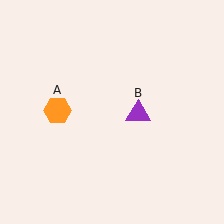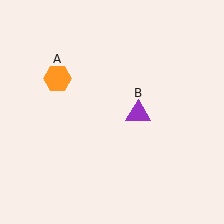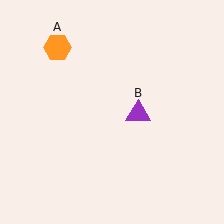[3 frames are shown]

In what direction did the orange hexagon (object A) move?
The orange hexagon (object A) moved up.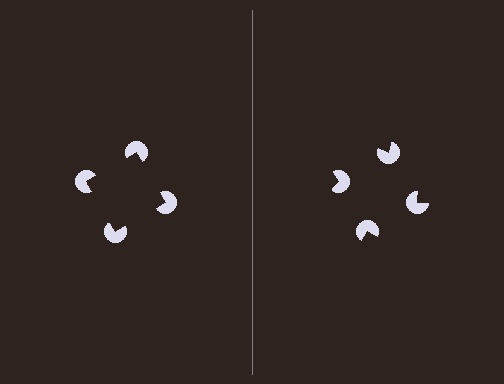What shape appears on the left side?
An illusory square.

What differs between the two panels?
The pac-man discs are positioned identically on both sides; only the wedge orientations differ. On the left they align to a square; on the right they are misaligned.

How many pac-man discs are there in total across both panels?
8 — 4 on each side.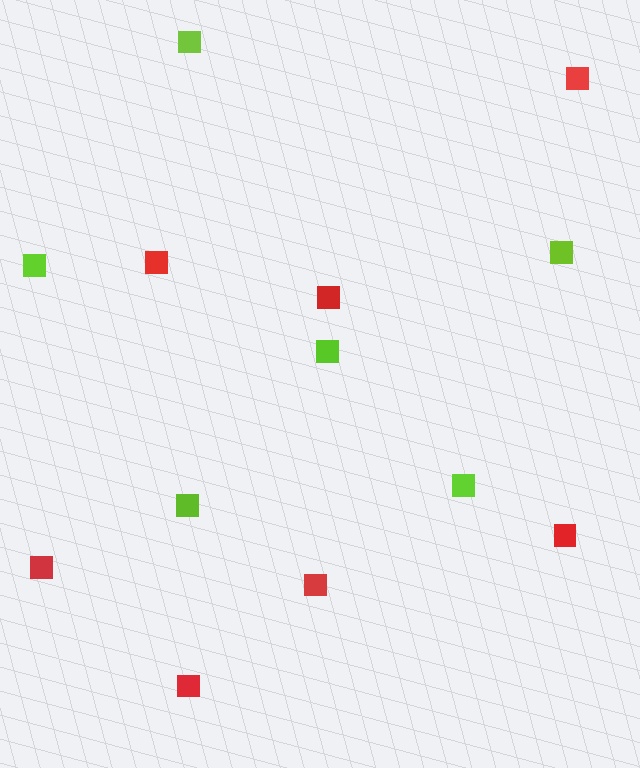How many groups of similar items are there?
There are 2 groups: one group of red squares (7) and one group of lime squares (6).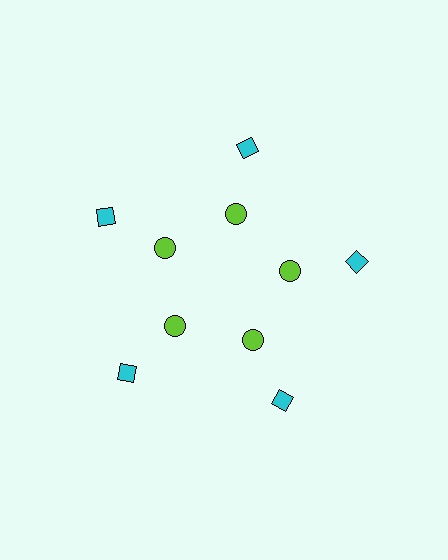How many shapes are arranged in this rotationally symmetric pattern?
There are 10 shapes, arranged in 5 groups of 2.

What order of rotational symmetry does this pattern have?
This pattern has 5-fold rotational symmetry.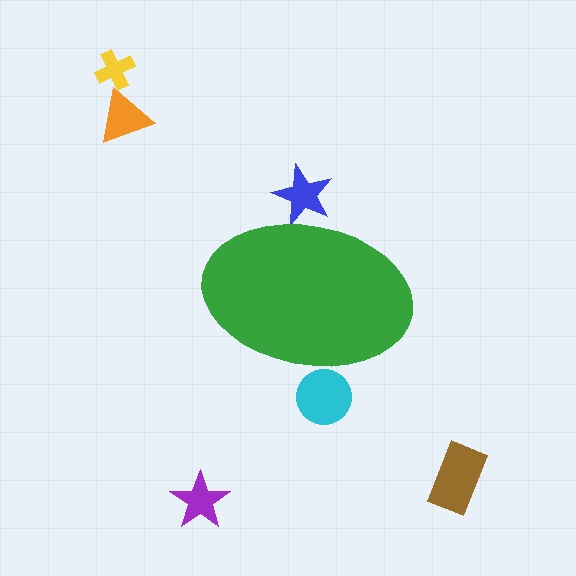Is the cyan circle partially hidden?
Yes, the cyan circle is partially hidden behind the green ellipse.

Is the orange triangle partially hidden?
No, the orange triangle is fully visible.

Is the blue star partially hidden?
Yes, the blue star is partially hidden behind the green ellipse.